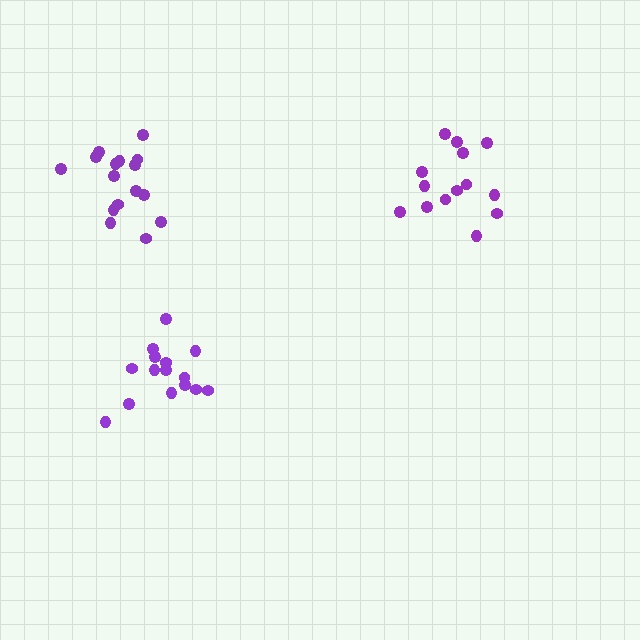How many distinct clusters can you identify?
There are 3 distinct clusters.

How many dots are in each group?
Group 1: 16 dots, Group 2: 15 dots, Group 3: 14 dots (45 total).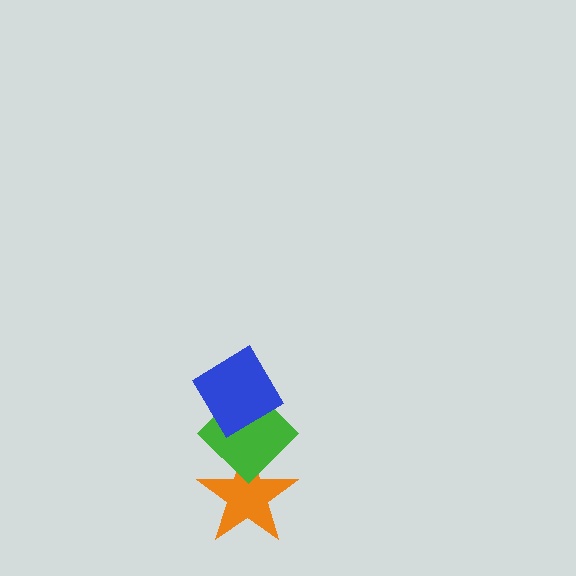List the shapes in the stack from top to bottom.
From top to bottom: the blue diamond, the green diamond, the orange star.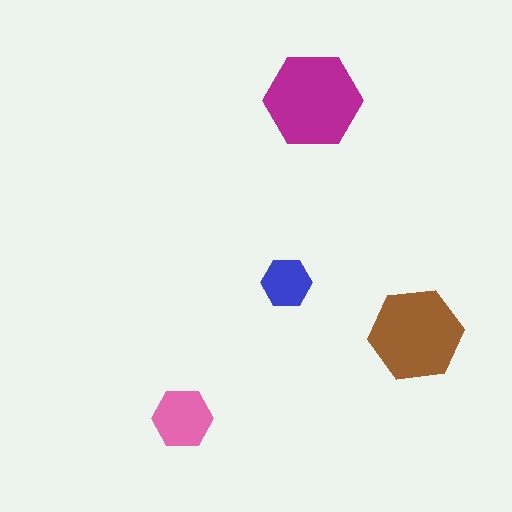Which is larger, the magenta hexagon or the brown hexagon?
The magenta one.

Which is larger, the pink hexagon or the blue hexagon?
The pink one.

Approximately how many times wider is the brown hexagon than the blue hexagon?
About 2 times wider.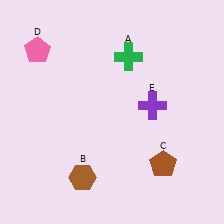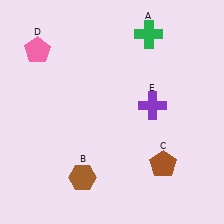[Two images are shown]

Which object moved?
The green cross (A) moved up.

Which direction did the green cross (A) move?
The green cross (A) moved up.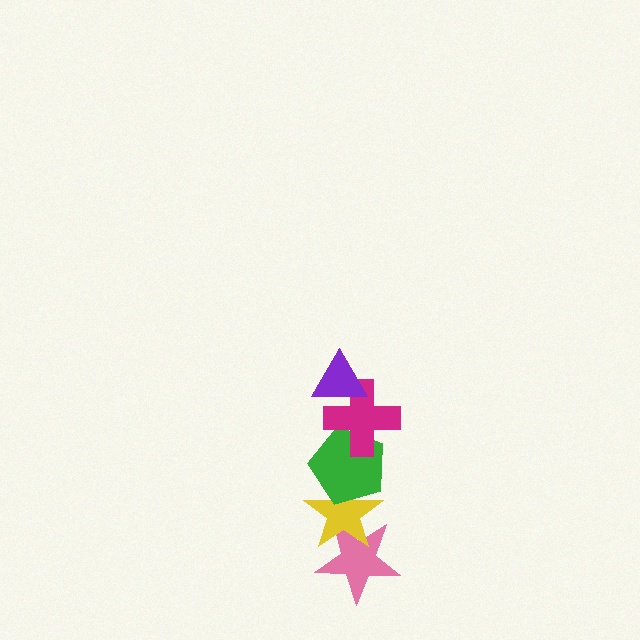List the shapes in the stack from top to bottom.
From top to bottom: the purple triangle, the magenta cross, the green pentagon, the yellow star, the pink star.